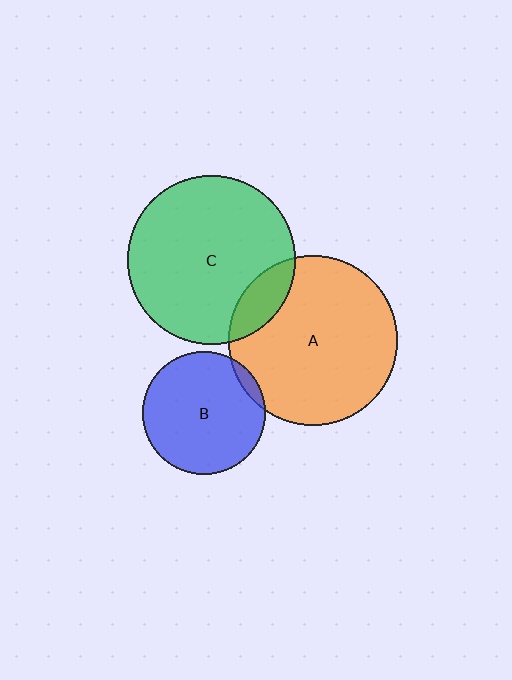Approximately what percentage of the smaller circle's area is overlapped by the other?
Approximately 15%.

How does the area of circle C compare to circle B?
Approximately 1.9 times.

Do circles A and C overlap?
Yes.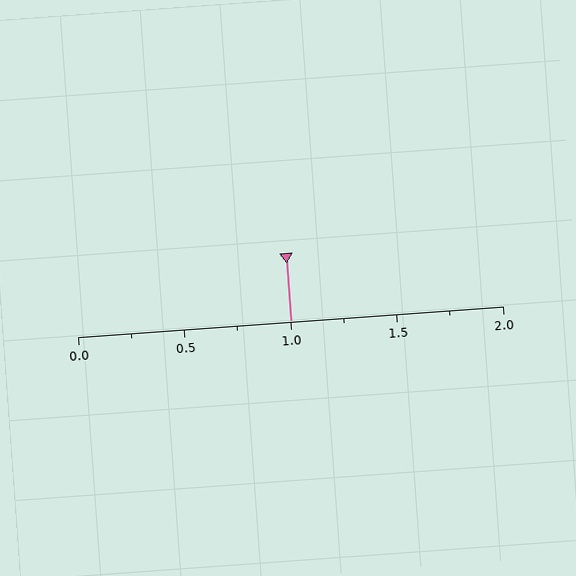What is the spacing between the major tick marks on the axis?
The major ticks are spaced 0.5 apart.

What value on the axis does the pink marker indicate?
The marker indicates approximately 1.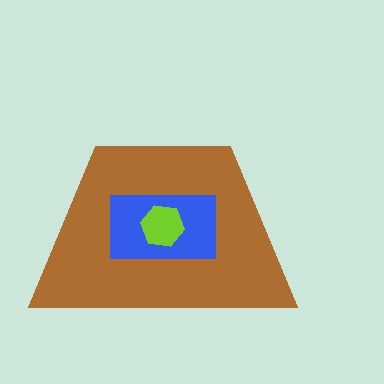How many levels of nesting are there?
3.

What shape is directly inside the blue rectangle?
The lime hexagon.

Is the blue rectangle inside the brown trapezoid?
Yes.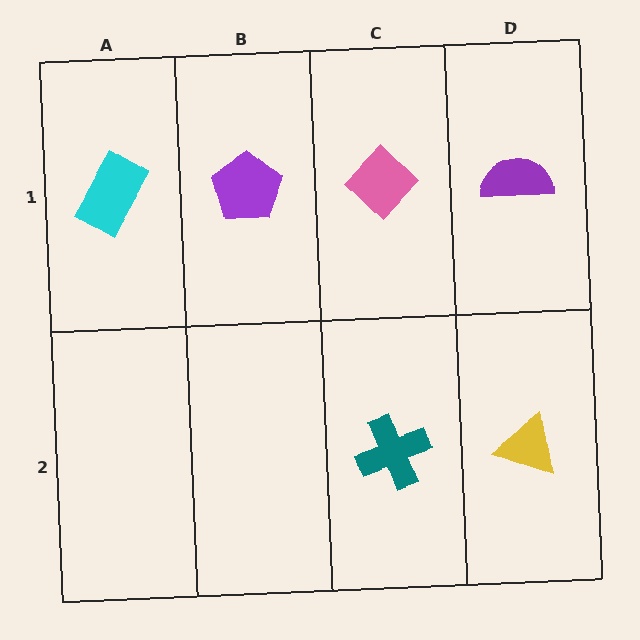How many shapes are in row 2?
2 shapes.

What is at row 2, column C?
A teal cross.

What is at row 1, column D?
A purple semicircle.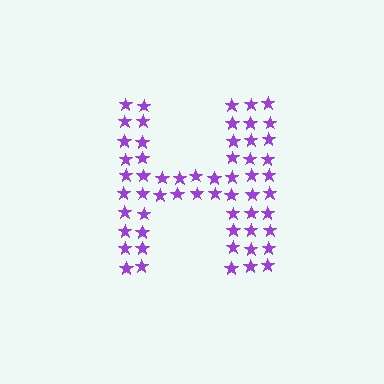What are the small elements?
The small elements are stars.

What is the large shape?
The large shape is the letter H.